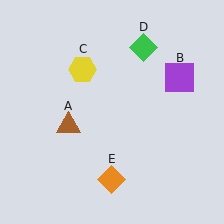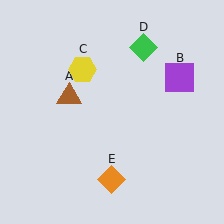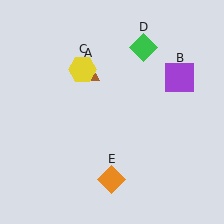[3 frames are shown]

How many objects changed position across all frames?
1 object changed position: brown triangle (object A).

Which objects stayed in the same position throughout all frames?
Purple square (object B) and yellow hexagon (object C) and green diamond (object D) and orange diamond (object E) remained stationary.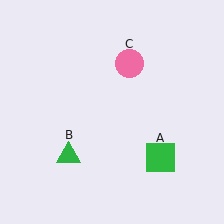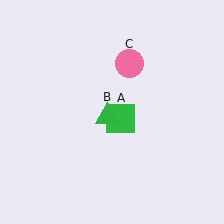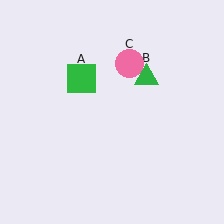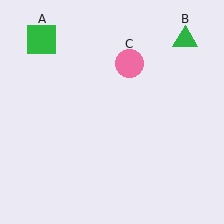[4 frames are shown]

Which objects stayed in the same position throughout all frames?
Pink circle (object C) remained stationary.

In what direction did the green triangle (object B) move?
The green triangle (object B) moved up and to the right.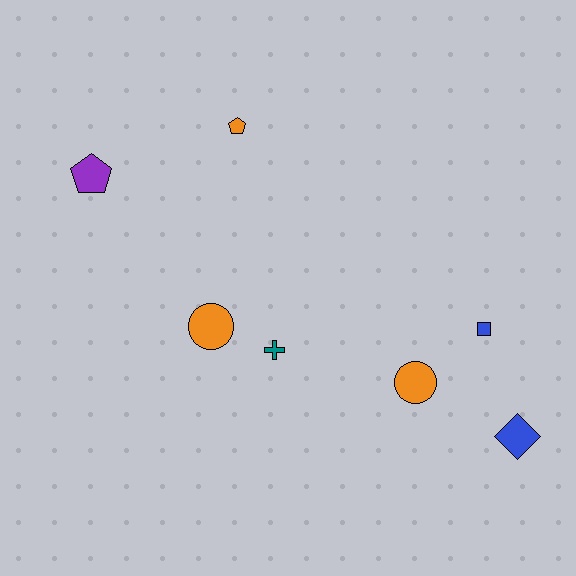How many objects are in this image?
There are 7 objects.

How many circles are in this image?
There are 2 circles.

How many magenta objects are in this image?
There are no magenta objects.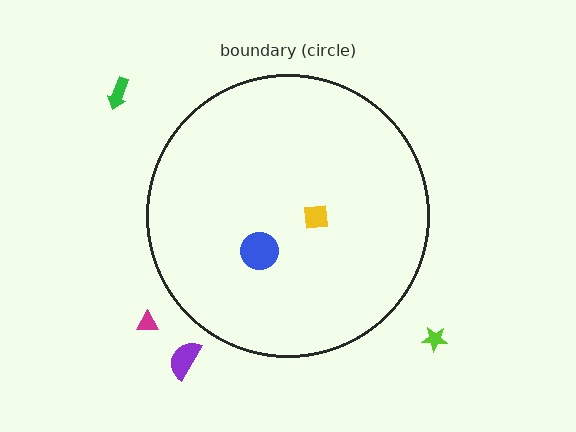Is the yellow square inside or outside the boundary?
Inside.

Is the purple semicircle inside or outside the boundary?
Outside.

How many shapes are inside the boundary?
2 inside, 4 outside.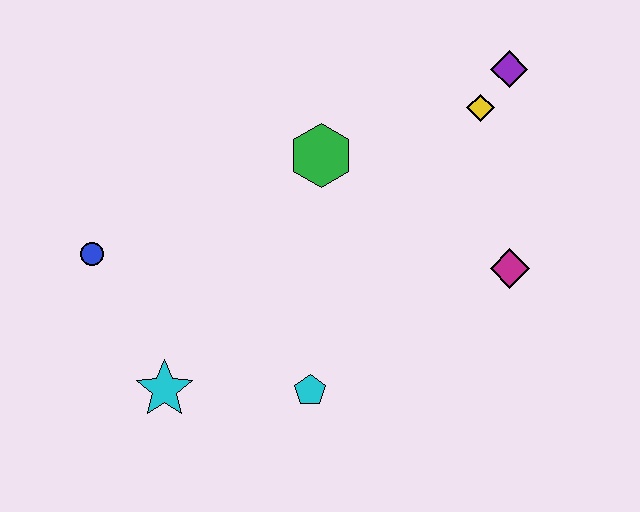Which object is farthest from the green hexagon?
The cyan star is farthest from the green hexagon.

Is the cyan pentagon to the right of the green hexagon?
No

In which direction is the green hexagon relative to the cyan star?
The green hexagon is above the cyan star.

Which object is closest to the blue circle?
The cyan star is closest to the blue circle.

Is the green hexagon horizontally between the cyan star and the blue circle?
No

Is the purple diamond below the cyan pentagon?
No